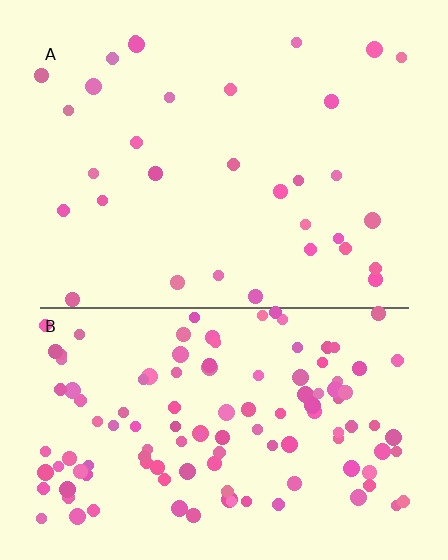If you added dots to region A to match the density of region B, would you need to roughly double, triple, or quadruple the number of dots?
Approximately quadruple.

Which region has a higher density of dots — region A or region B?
B (the bottom).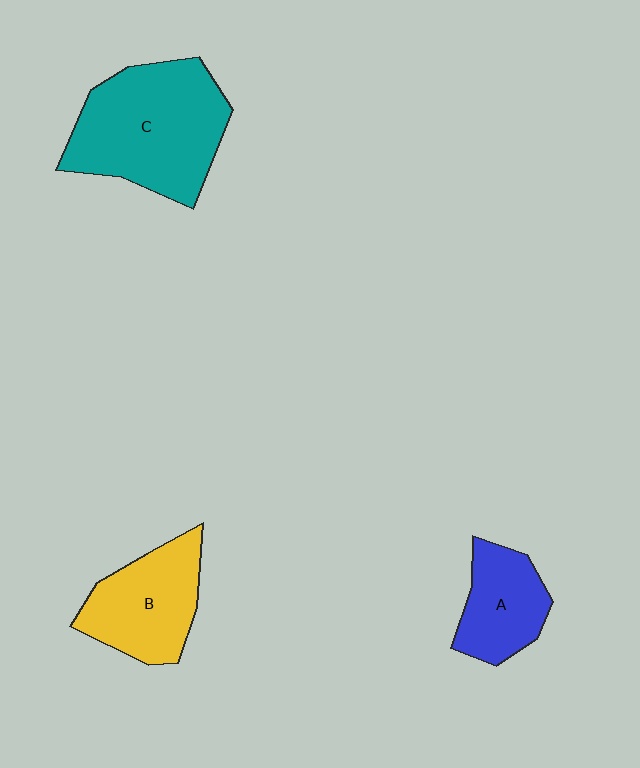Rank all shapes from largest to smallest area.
From largest to smallest: C (teal), B (yellow), A (blue).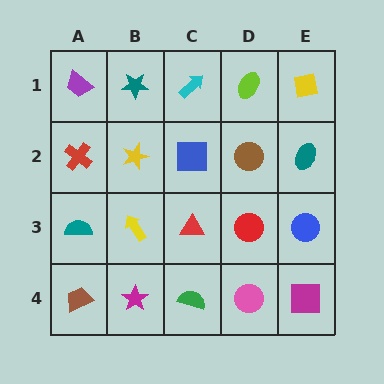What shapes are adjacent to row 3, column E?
A teal ellipse (row 2, column E), a magenta square (row 4, column E), a red circle (row 3, column D).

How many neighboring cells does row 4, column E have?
2.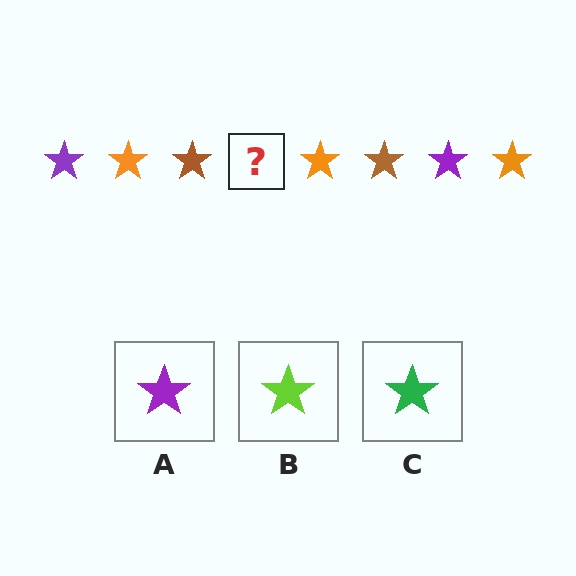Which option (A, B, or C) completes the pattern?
A.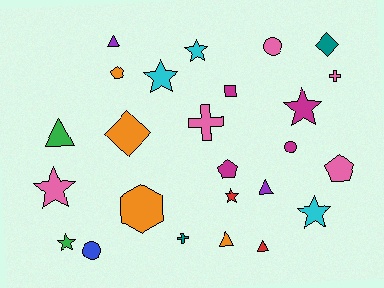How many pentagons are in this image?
There are 3 pentagons.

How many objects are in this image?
There are 25 objects.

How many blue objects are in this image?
There is 1 blue object.